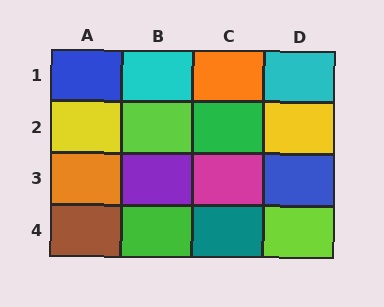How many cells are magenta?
1 cell is magenta.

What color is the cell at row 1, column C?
Orange.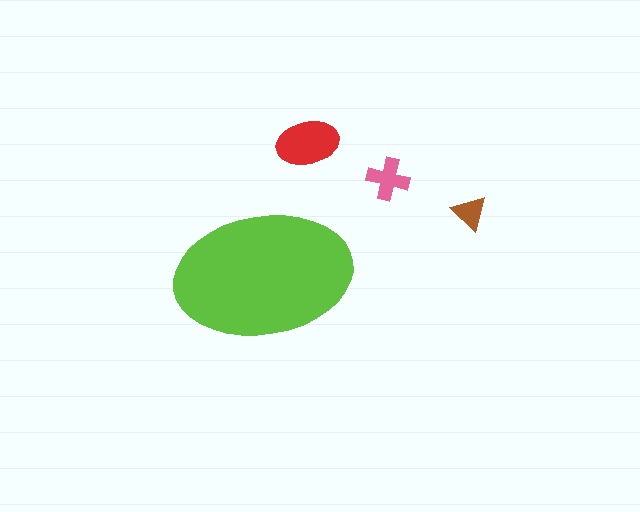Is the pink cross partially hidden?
No, the pink cross is fully visible.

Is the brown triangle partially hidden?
No, the brown triangle is fully visible.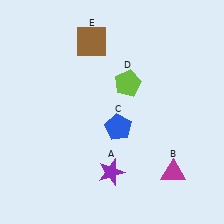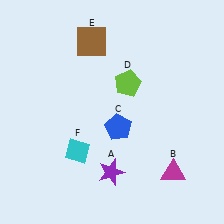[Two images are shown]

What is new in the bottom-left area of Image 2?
A cyan diamond (F) was added in the bottom-left area of Image 2.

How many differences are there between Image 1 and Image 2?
There is 1 difference between the two images.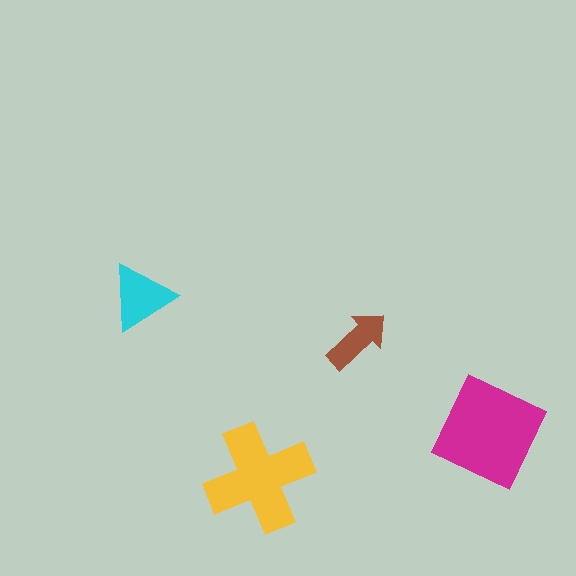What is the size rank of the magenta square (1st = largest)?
1st.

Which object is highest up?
The cyan triangle is topmost.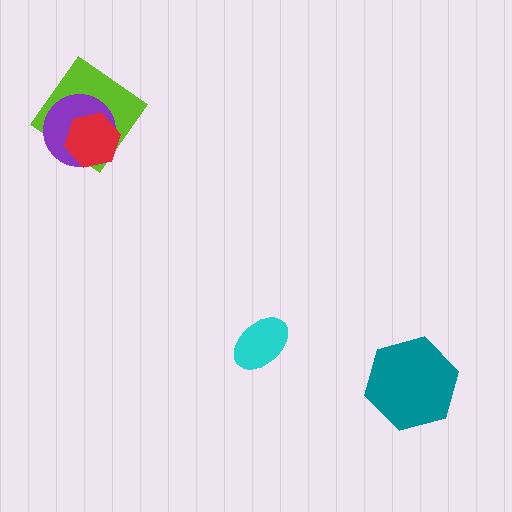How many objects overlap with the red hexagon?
2 objects overlap with the red hexagon.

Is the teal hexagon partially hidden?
No, no other shape covers it.